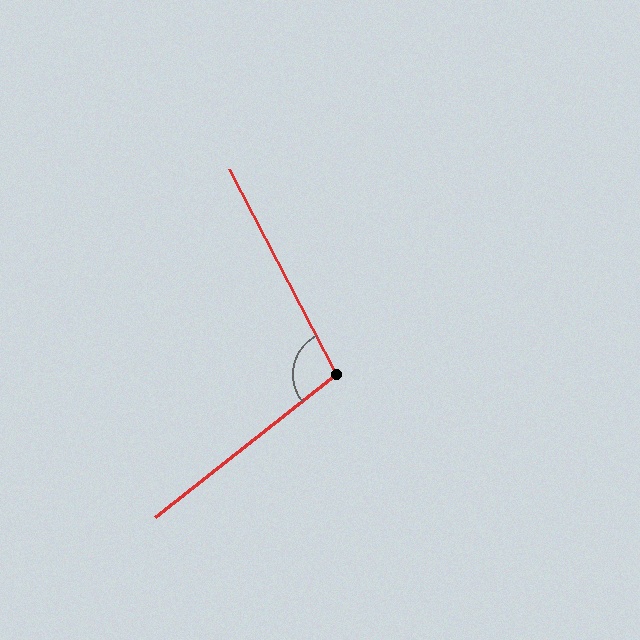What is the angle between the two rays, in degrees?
Approximately 101 degrees.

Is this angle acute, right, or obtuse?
It is obtuse.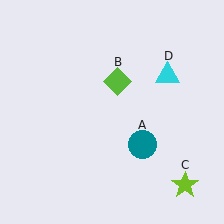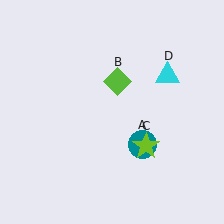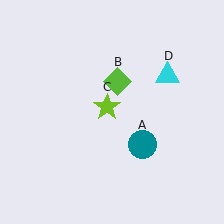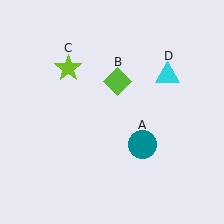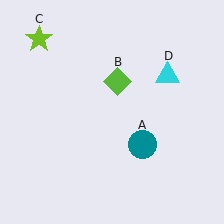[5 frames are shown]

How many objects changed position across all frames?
1 object changed position: lime star (object C).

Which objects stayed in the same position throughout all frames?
Teal circle (object A) and lime diamond (object B) and cyan triangle (object D) remained stationary.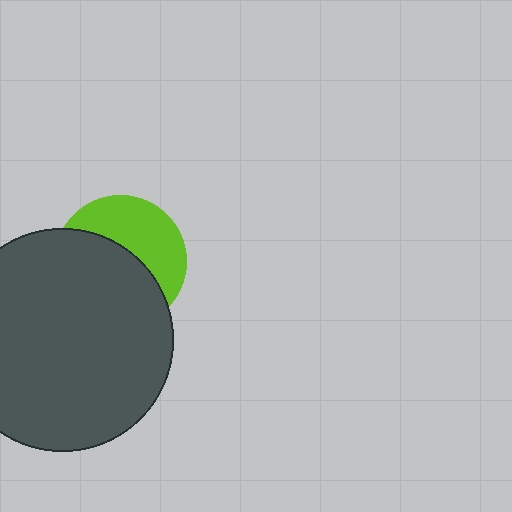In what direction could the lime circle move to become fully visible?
The lime circle could move up. That would shift it out from behind the dark gray circle entirely.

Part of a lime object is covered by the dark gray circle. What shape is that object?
It is a circle.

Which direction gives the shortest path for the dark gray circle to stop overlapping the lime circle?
Moving down gives the shortest separation.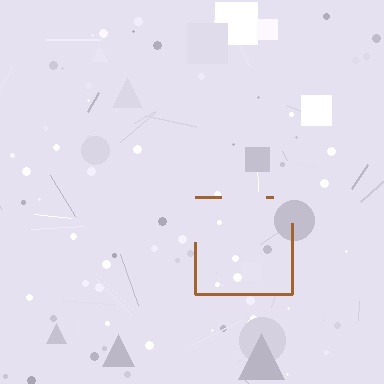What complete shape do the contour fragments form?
The contour fragments form a square.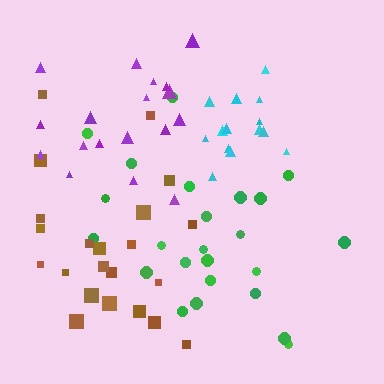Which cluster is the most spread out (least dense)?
Purple.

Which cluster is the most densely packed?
Cyan.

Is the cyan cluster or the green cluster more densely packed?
Cyan.